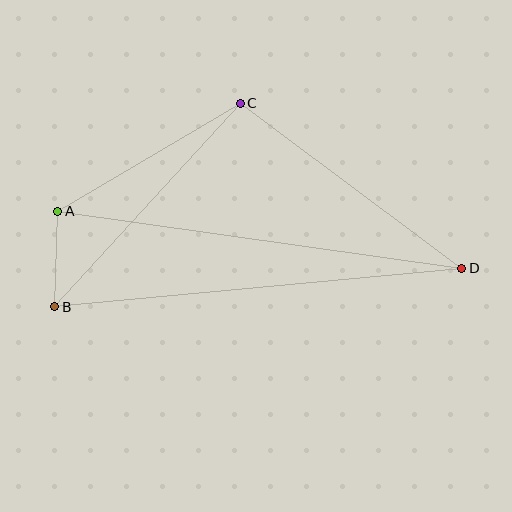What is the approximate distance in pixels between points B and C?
The distance between B and C is approximately 275 pixels.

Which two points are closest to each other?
Points A and B are closest to each other.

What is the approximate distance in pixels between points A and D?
The distance between A and D is approximately 408 pixels.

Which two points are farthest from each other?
Points B and D are farthest from each other.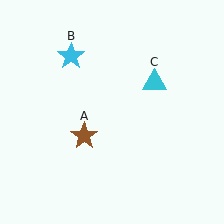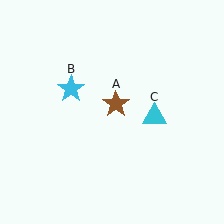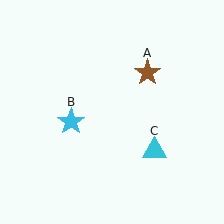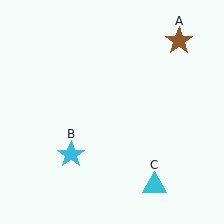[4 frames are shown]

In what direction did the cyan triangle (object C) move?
The cyan triangle (object C) moved down.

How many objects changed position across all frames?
3 objects changed position: brown star (object A), cyan star (object B), cyan triangle (object C).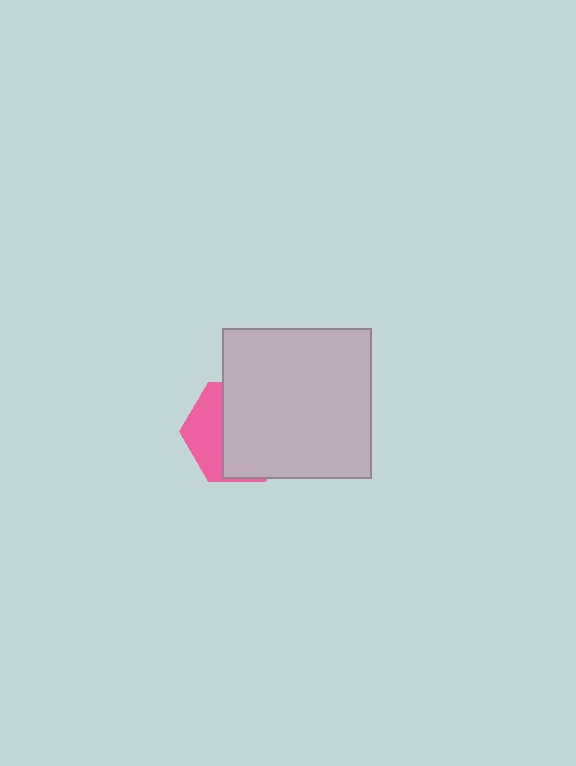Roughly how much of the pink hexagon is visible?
A small part of it is visible (roughly 33%).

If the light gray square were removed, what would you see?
You would see the complete pink hexagon.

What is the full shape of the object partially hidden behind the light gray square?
The partially hidden object is a pink hexagon.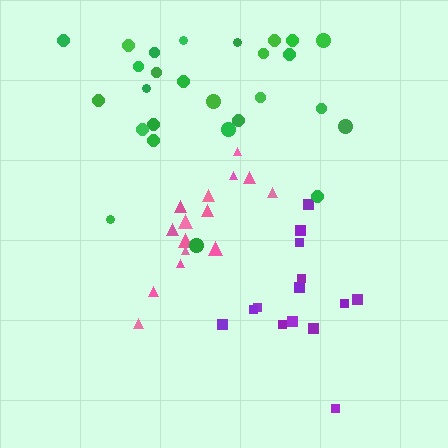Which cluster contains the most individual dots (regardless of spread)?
Green (27).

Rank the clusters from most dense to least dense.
pink, green, purple.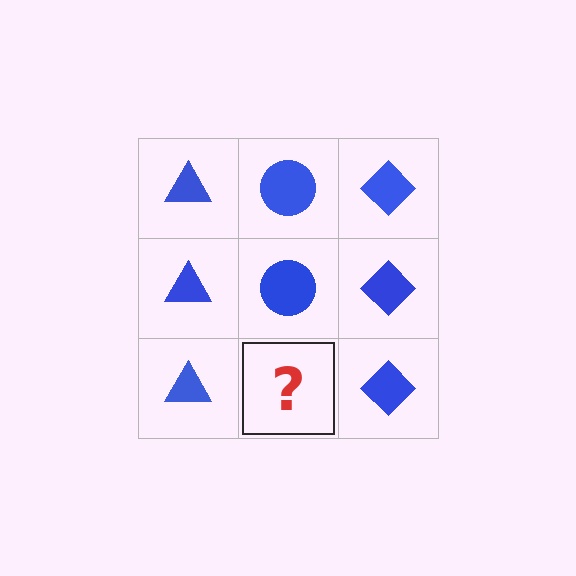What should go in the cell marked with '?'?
The missing cell should contain a blue circle.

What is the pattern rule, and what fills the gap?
The rule is that each column has a consistent shape. The gap should be filled with a blue circle.